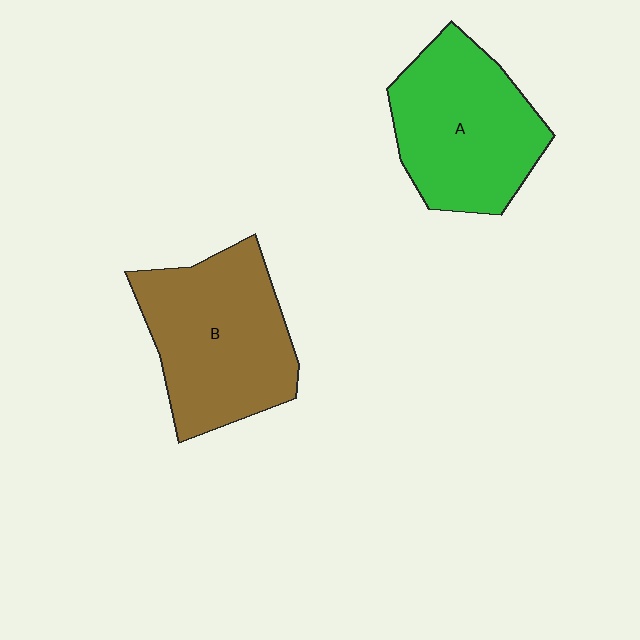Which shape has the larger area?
Shape B (brown).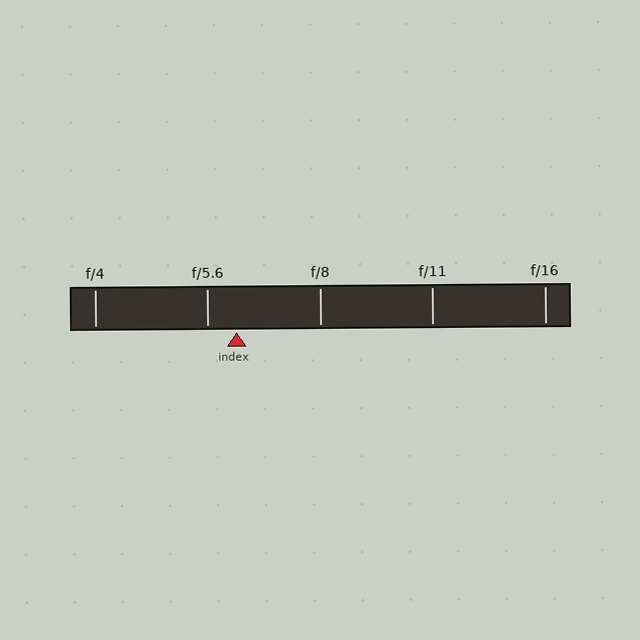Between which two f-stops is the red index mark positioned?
The index mark is between f/5.6 and f/8.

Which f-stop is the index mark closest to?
The index mark is closest to f/5.6.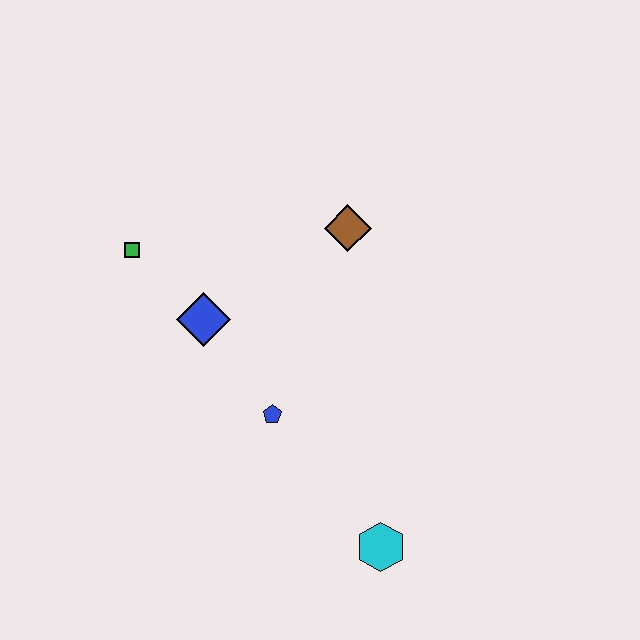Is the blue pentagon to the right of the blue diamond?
Yes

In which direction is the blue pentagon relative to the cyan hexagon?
The blue pentagon is above the cyan hexagon.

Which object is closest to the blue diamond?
The green square is closest to the blue diamond.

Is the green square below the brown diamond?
Yes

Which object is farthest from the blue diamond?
The cyan hexagon is farthest from the blue diamond.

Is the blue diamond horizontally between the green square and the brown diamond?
Yes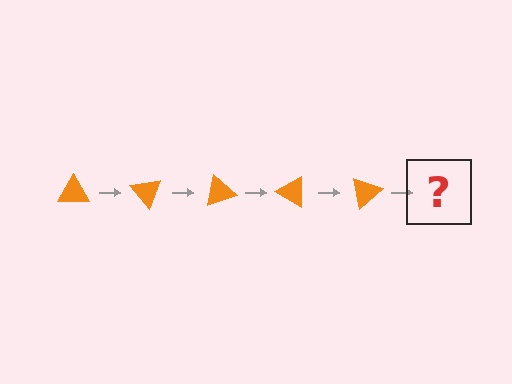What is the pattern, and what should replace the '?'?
The pattern is that the triangle rotates 50 degrees each step. The '?' should be an orange triangle rotated 250 degrees.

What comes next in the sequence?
The next element should be an orange triangle rotated 250 degrees.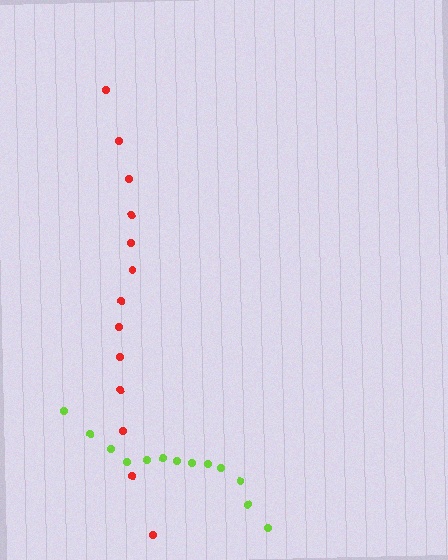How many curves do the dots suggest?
There are 2 distinct paths.